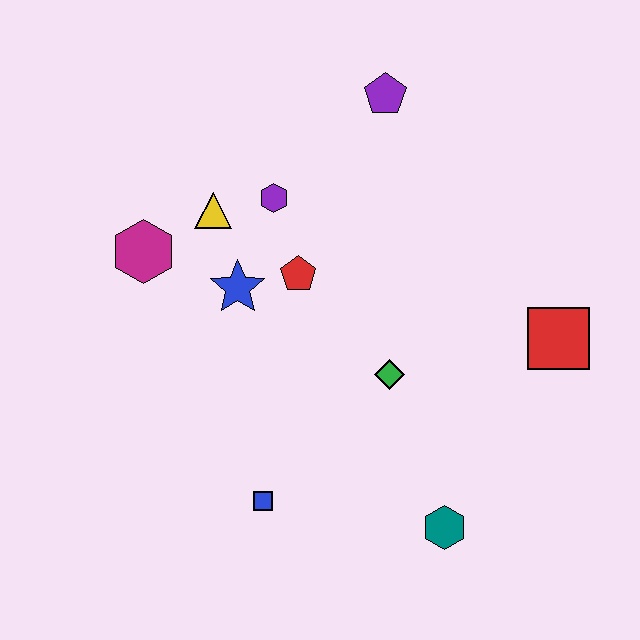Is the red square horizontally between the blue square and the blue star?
No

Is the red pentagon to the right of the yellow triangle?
Yes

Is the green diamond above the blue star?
No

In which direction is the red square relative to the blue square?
The red square is to the right of the blue square.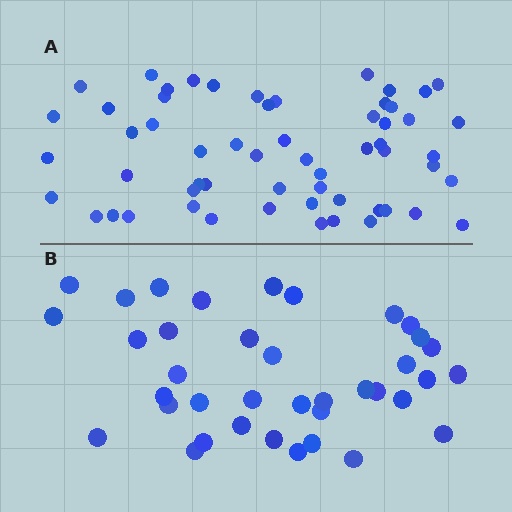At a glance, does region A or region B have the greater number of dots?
Region A (the top region) has more dots.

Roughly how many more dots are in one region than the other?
Region A has approximately 20 more dots than region B.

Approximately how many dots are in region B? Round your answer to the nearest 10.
About 40 dots. (The exact count is 38, which rounds to 40.)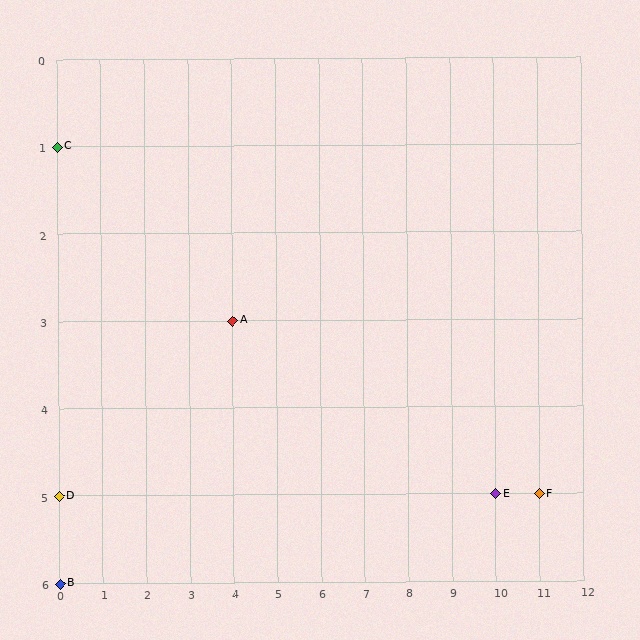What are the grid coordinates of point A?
Point A is at grid coordinates (4, 3).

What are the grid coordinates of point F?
Point F is at grid coordinates (11, 5).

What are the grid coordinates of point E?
Point E is at grid coordinates (10, 5).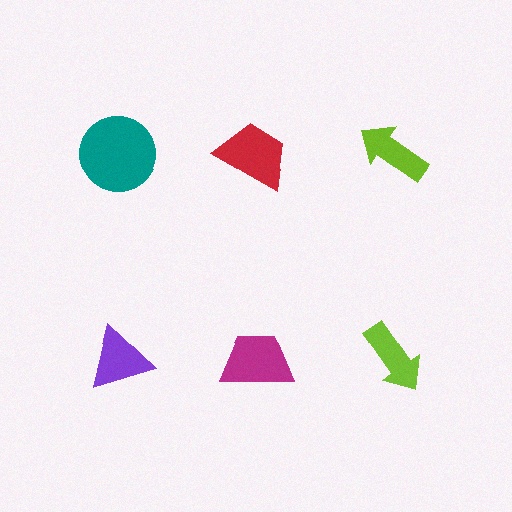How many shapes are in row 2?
3 shapes.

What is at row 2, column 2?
A magenta trapezoid.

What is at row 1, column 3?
A lime arrow.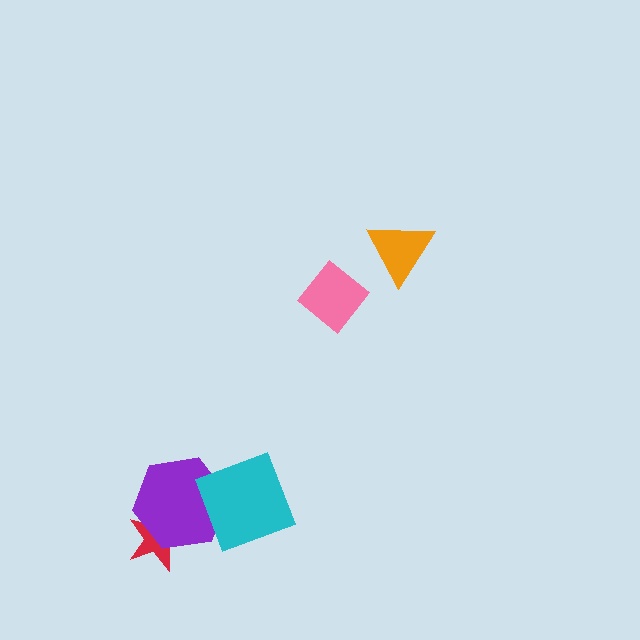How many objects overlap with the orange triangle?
0 objects overlap with the orange triangle.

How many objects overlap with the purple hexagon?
2 objects overlap with the purple hexagon.